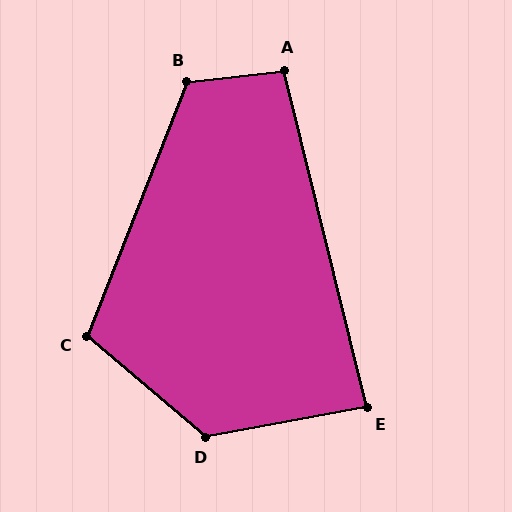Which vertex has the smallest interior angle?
E, at approximately 87 degrees.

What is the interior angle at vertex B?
Approximately 118 degrees (obtuse).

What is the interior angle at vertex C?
Approximately 109 degrees (obtuse).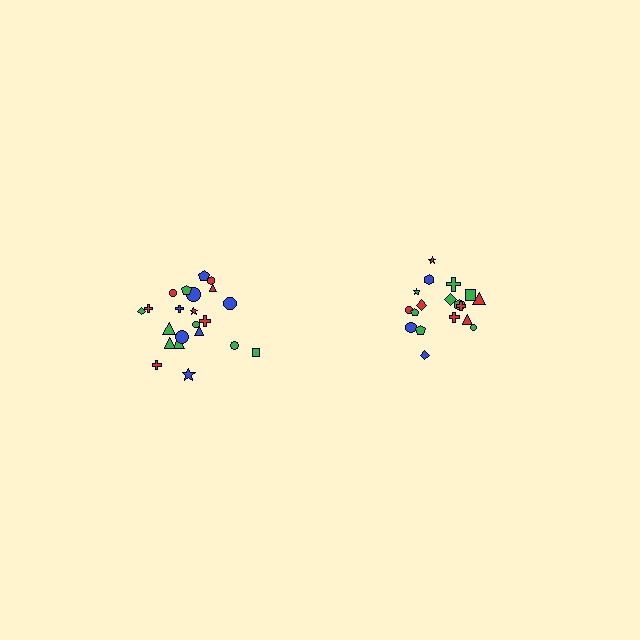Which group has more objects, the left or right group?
The left group.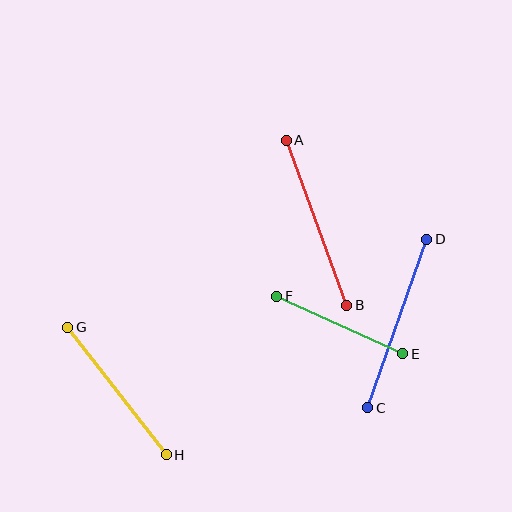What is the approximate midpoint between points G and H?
The midpoint is at approximately (117, 391) pixels.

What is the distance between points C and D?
The distance is approximately 178 pixels.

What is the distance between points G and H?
The distance is approximately 161 pixels.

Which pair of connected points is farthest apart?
Points C and D are farthest apart.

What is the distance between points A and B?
The distance is approximately 176 pixels.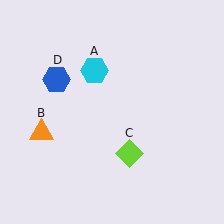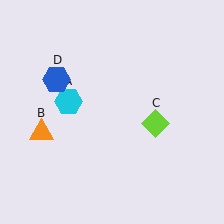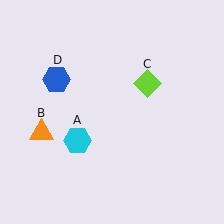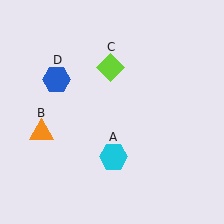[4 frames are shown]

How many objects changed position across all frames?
2 objects changed position: cyan hexagon (object A), lime diamond (object C).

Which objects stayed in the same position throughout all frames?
Orange triangle (object B) and blue hexagon (object D) remained stationary.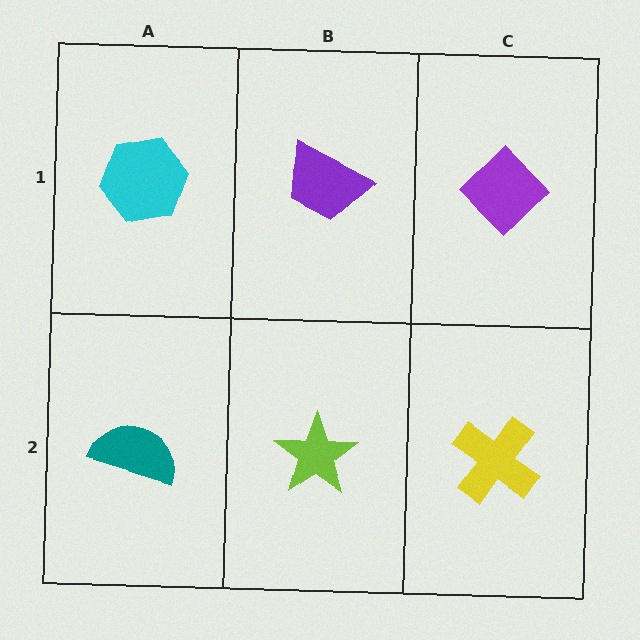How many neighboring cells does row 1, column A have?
2.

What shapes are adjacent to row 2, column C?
A purple diamond (row 1, column C), a lime star (row 2, column B).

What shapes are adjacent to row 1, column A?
A teal semicircle (row 2, column A), a purple trapezoid (row 1, column B).